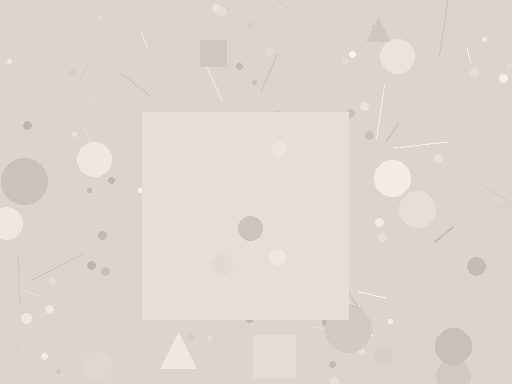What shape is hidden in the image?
A square is hidden in the image.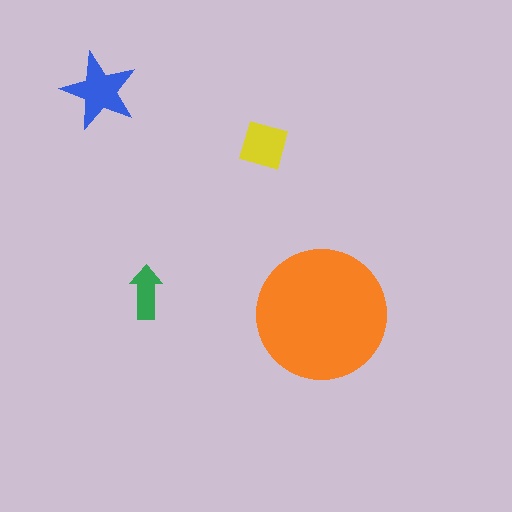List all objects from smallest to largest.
The green arrow, the yellow diamond, the blue star, the orange circle.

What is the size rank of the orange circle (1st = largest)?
1st.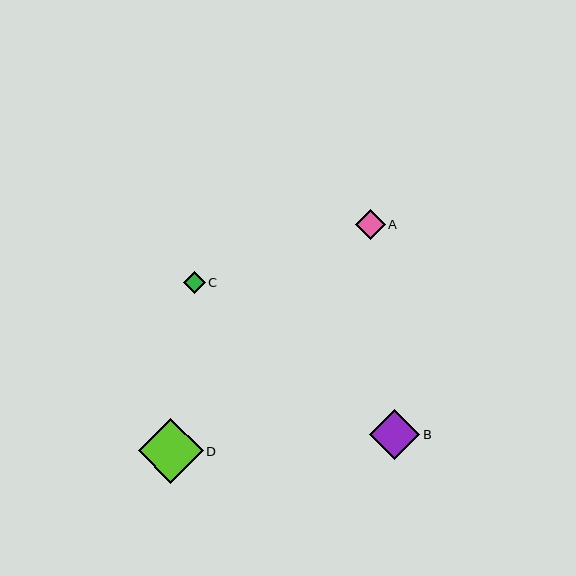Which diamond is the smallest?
Diamond C is the smallest with a size of approximately 21 pixels.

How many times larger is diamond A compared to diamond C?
Diamond A is approximately 1.4 times the size of diamond C.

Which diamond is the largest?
Diamond D is the largest with a size of approximately 65 pixels.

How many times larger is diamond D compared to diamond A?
Diamond D is approximately 2.2 times the size of diamond A.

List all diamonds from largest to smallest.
From largest to smallest: D, B, A, C.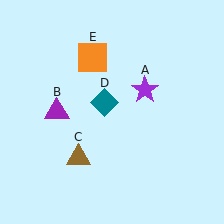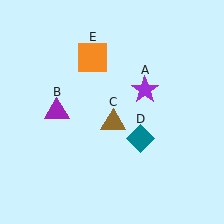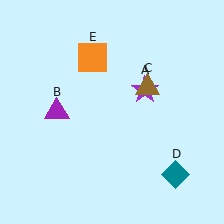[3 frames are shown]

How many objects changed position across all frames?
2 objects changed position: brown triangle (object C), teal diamond (object D).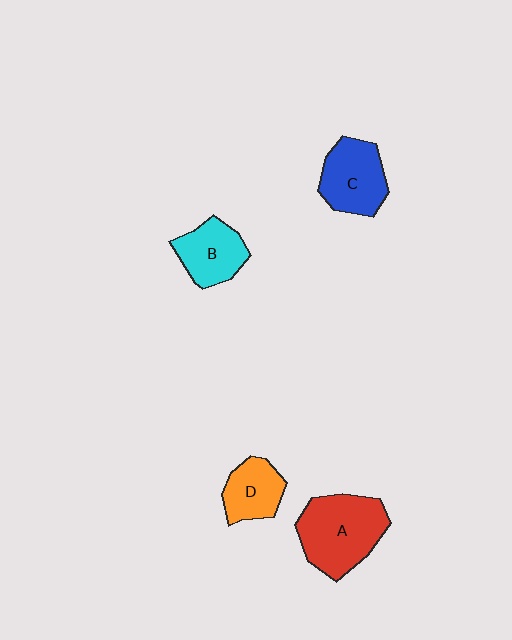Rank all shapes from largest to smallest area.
From largest to smallest: A (red), C (blue), B (cyan), D (orange).